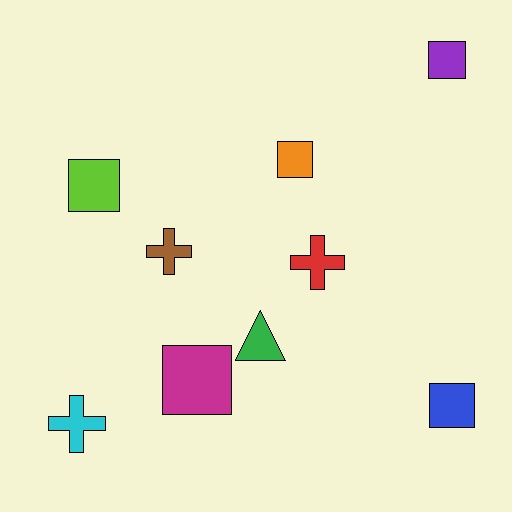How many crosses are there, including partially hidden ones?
There are 3 crosses.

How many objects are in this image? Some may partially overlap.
There are 9 objects.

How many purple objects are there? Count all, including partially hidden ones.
There is 1 purple object.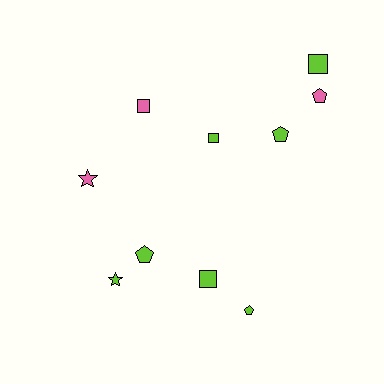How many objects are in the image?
There are 10 objects.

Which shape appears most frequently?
Square, with 4 objects.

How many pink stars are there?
There is 1 pink star.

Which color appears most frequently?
Lime, with 7 objects.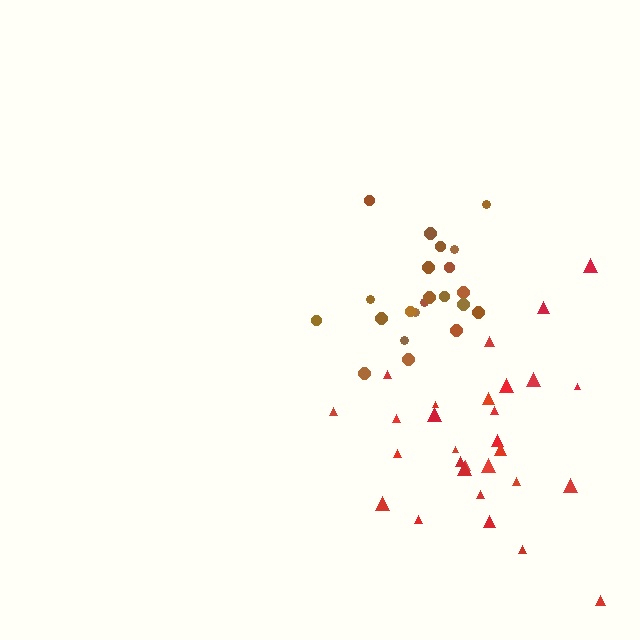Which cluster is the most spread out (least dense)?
Red.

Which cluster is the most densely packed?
Brown.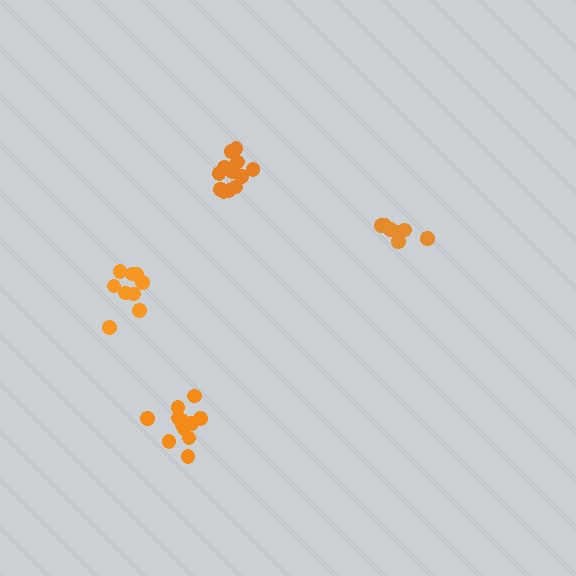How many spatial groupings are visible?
There are 4 spatial groupings.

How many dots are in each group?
Group 1: 12 dots, Group 2: 7 dots, Group 3: 12 dots, Group 4: 9 dots (40 total).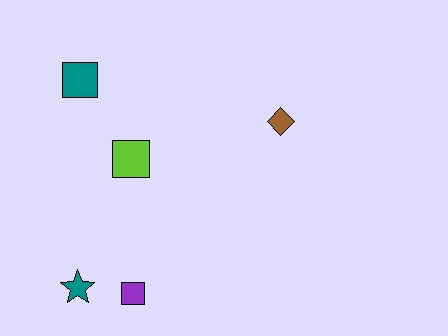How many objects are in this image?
There are 5 objects.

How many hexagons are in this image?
There are no hexagons.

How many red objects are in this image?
There are no red objects.